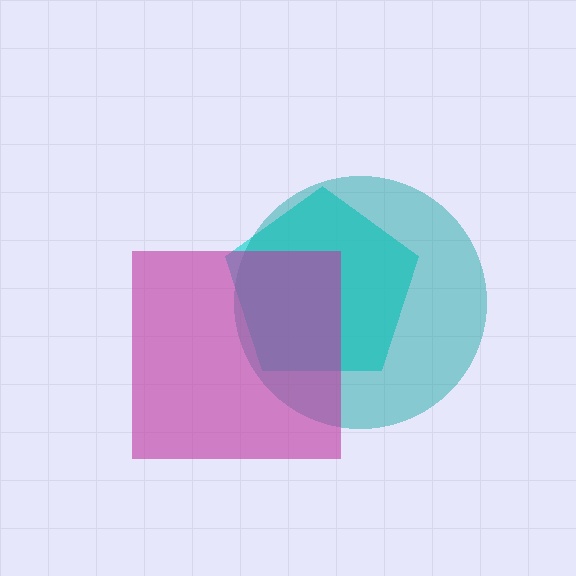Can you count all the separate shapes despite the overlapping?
Yes, there are 3 separate shapes.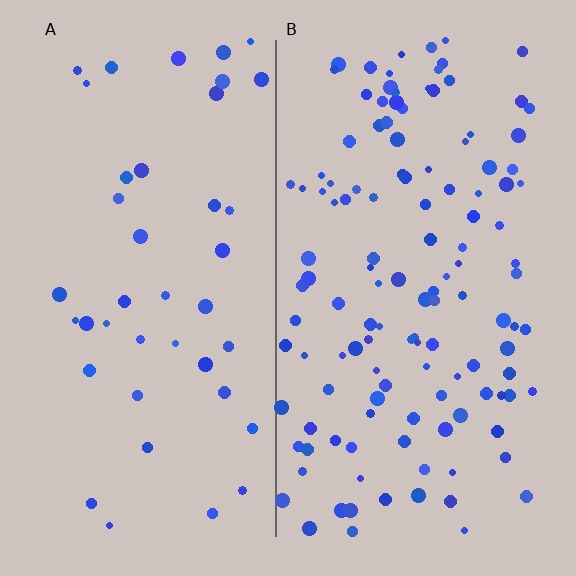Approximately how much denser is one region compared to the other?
Approximately 3.1× — region B over region A.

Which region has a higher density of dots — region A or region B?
B (the right).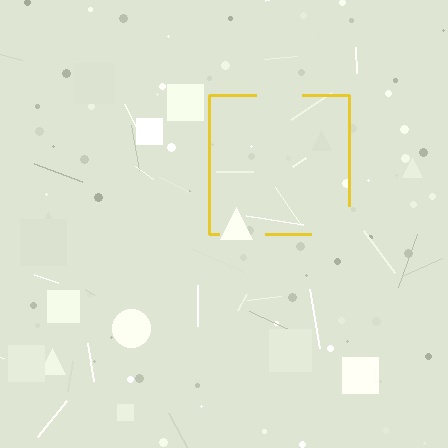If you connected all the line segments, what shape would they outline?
They would outline a square.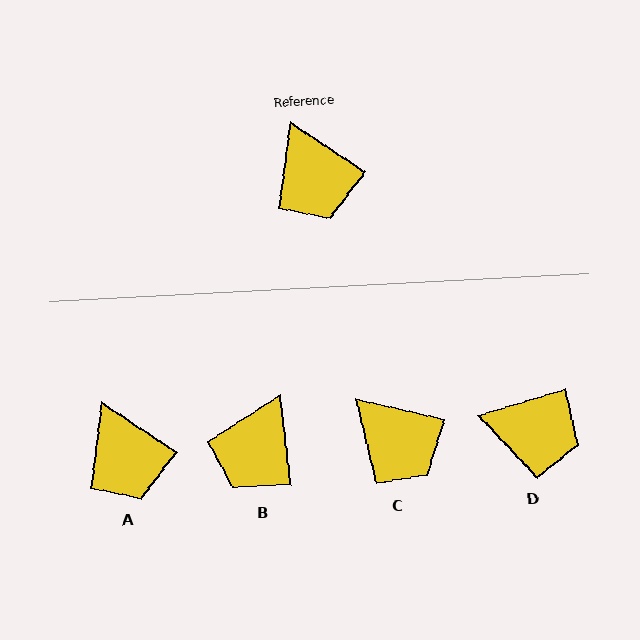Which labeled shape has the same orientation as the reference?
A.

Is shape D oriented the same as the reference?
No, it is off by about 51 degrees.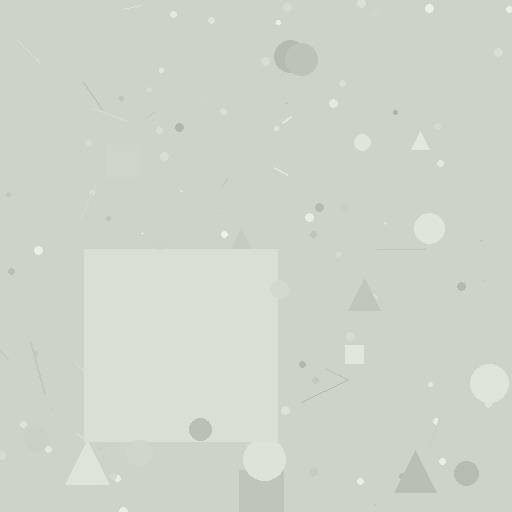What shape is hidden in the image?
A square is hidden in the image.